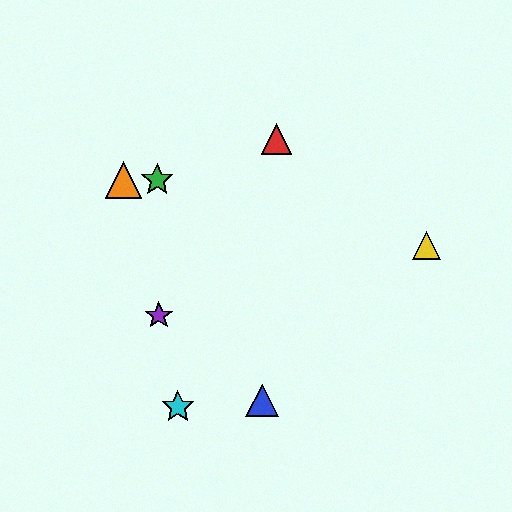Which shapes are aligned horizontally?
The green star, the orange triangle are aligned horizontally.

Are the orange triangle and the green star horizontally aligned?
Yes, both are at y≈180.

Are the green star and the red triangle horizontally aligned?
No, the green star is at y≈180 and the red triangle is at y≈139.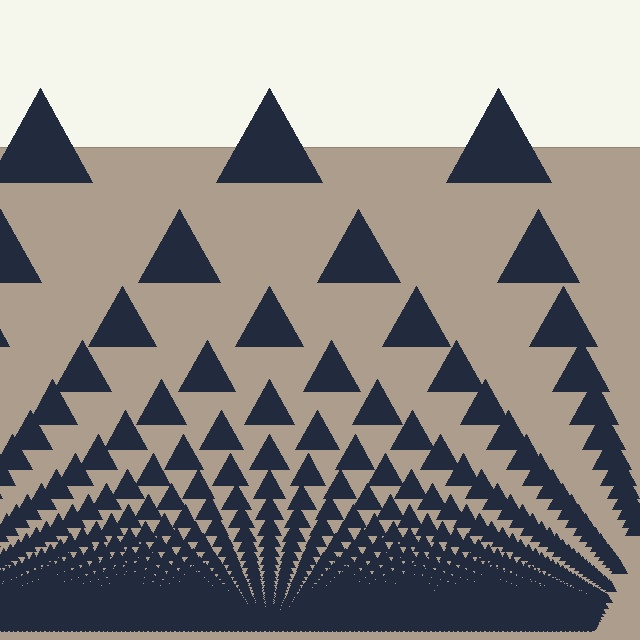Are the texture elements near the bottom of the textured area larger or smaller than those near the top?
Smaller. The gradient is inverted — elements near the bottom are smaller and denser.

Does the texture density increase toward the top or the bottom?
Density increases toward the bottom.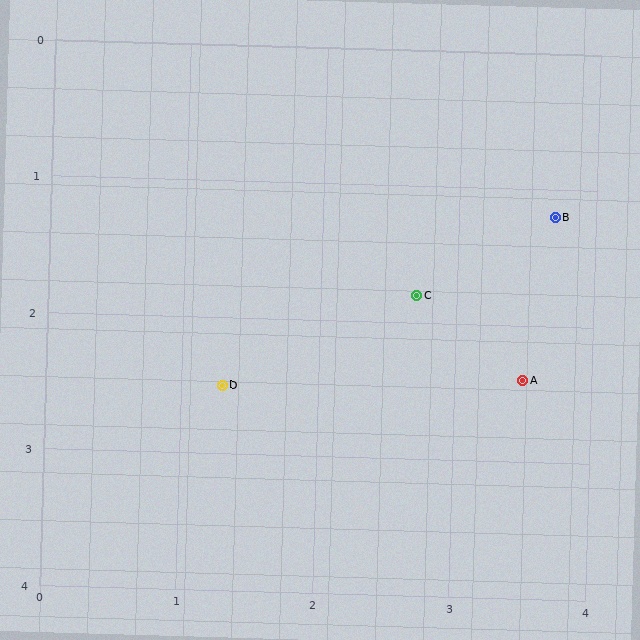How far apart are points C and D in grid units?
Points C and D are about 1.6 grid units apart.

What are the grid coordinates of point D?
Point D is at approximately (1.3, 2.5).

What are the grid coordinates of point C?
Point C is at approximately (2.7, 1.8).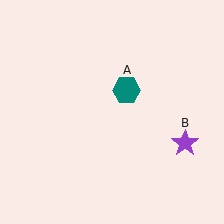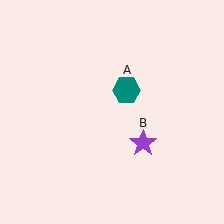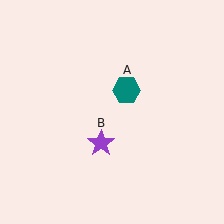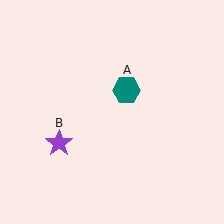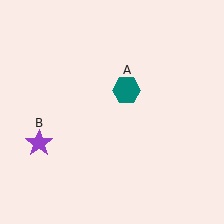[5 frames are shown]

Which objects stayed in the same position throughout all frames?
Teal hexagon (object A) remained stationary.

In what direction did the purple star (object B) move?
The purple star (object B) moved left.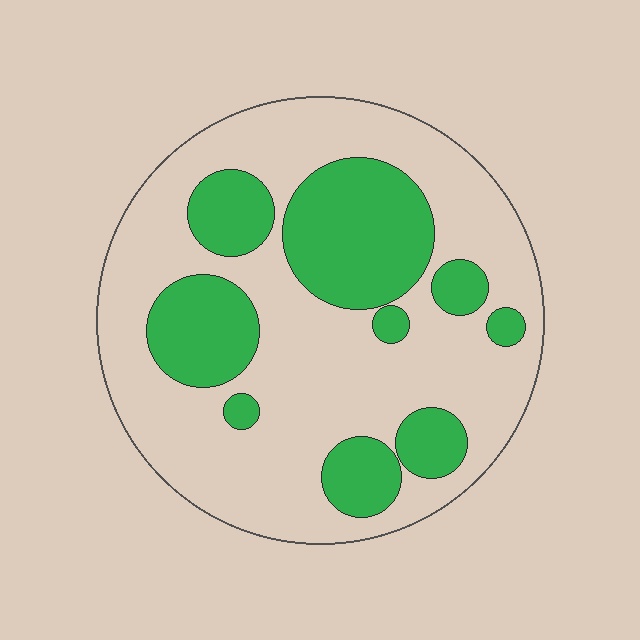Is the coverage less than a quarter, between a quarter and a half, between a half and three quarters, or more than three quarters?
Between a quarter and a half.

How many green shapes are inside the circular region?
9.